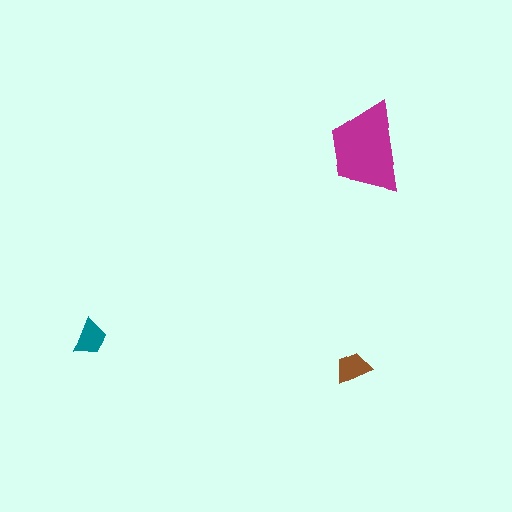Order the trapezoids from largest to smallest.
the magenta one, the teal one, the brown one.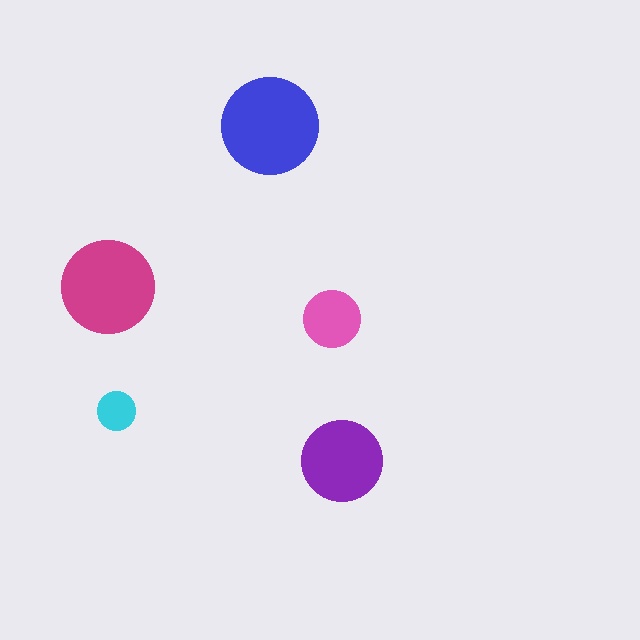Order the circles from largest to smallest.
the blue one, the magenta one, the purple one, the pink one, the cyan one.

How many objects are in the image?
There are 5 objects in the image.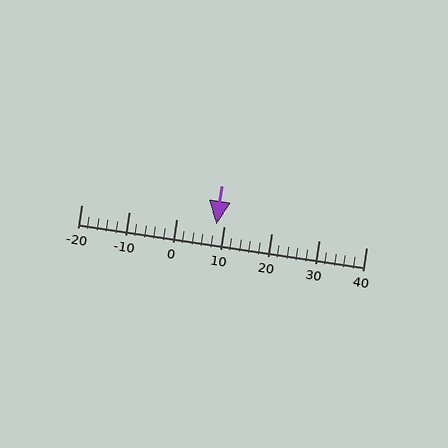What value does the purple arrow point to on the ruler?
The purple arrow points to approximately 8.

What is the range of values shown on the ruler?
The ruler shows values from -20 to 40.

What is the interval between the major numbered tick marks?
The major tick marks are spaced 10 units apart.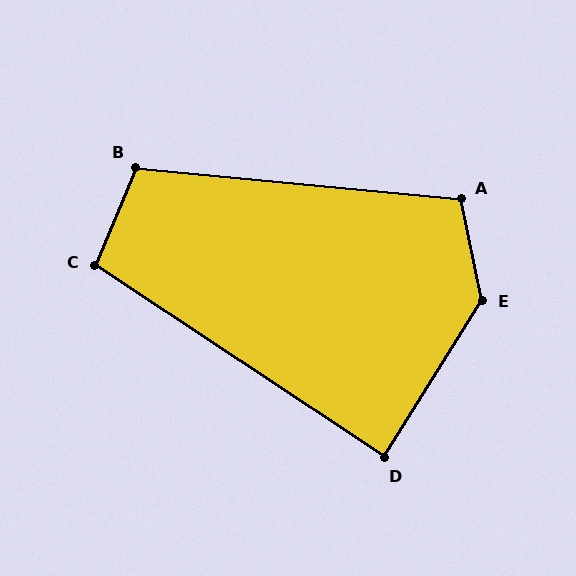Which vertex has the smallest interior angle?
D, at approximately 89 degrees.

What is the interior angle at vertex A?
Approximately 107 degrees (obtuse).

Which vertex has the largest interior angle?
E, at approximately 136 degrees.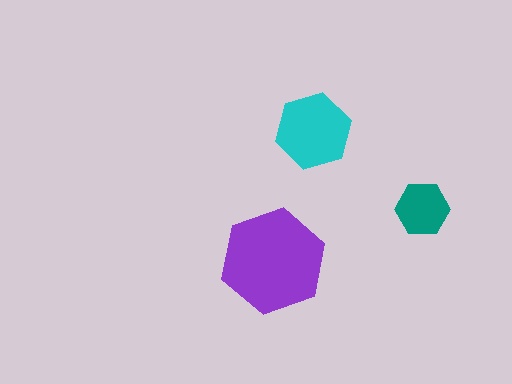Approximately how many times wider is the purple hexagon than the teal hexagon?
About 2 times wider.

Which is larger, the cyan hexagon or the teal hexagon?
The cyan one.